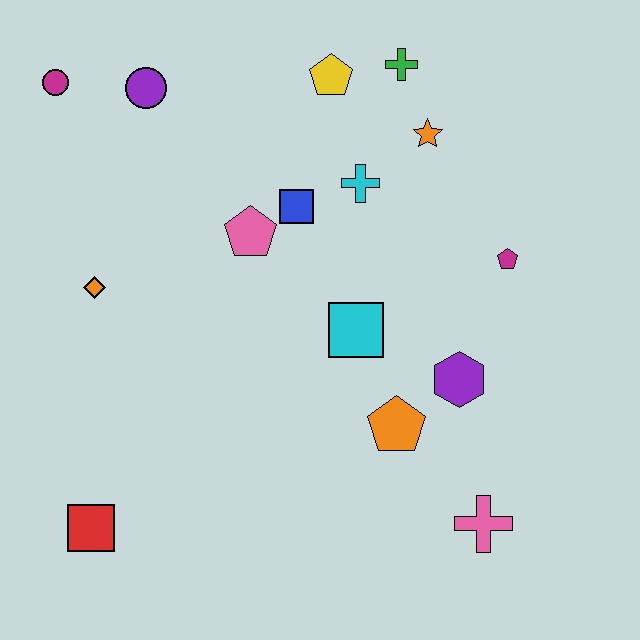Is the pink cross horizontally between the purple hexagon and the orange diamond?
No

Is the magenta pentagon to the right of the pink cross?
Yes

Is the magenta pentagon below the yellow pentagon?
Yes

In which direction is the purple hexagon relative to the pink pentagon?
The purple hexagon is to the right of the pink pentagon.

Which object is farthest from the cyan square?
The magenta circle is farthest from the cyan square.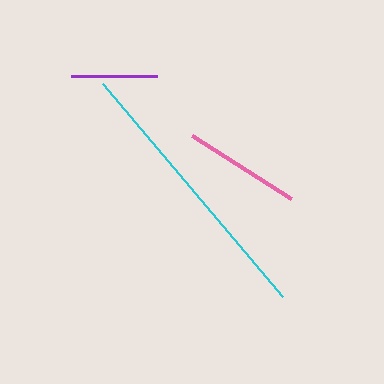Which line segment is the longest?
The cyan line is the longest at approximately 279 pixels.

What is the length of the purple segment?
The purple segment is approximately 86 pixels long.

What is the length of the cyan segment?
The cyan segment is approximately 279 pixels long.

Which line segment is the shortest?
The purple line is the shortest at approximately 86 pixels.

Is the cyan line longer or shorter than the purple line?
The cyan line is longer than the purple line.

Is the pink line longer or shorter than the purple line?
The pink line is longer than the purple line.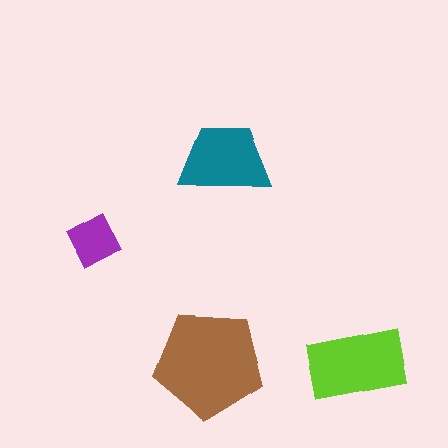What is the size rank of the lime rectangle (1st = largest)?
2nd.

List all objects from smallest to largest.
The purple diamond, the teal trapezoid, the lime rectangle, the brown pentagon.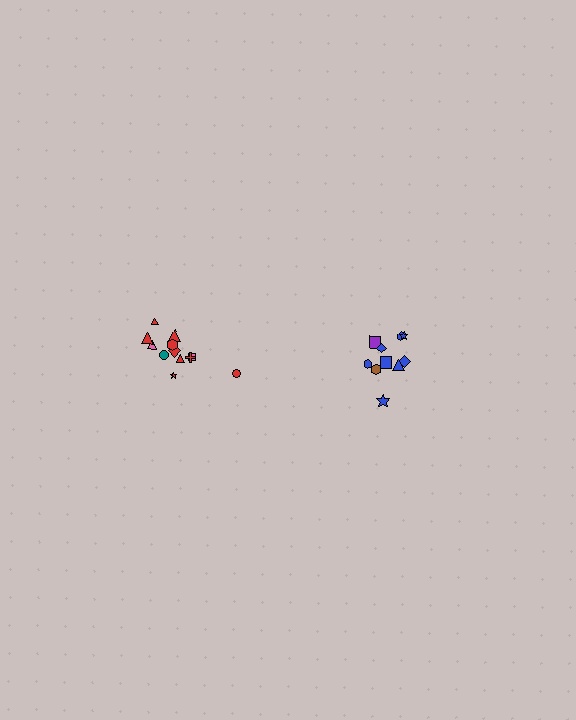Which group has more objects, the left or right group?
The left group.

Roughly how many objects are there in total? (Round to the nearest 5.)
Roughly 20 objects in total.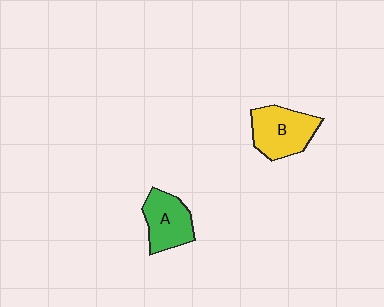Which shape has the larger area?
Shape B (yellow).